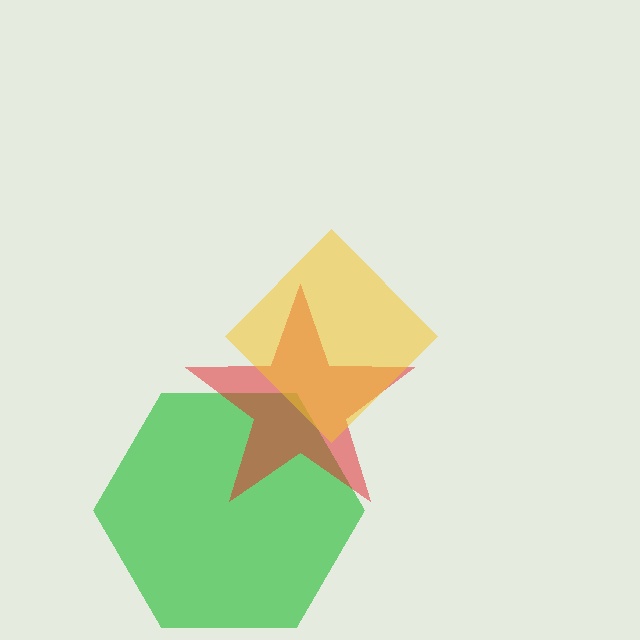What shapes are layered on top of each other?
The layered shapes are: a green hexagon, a red star, a yellow diamond.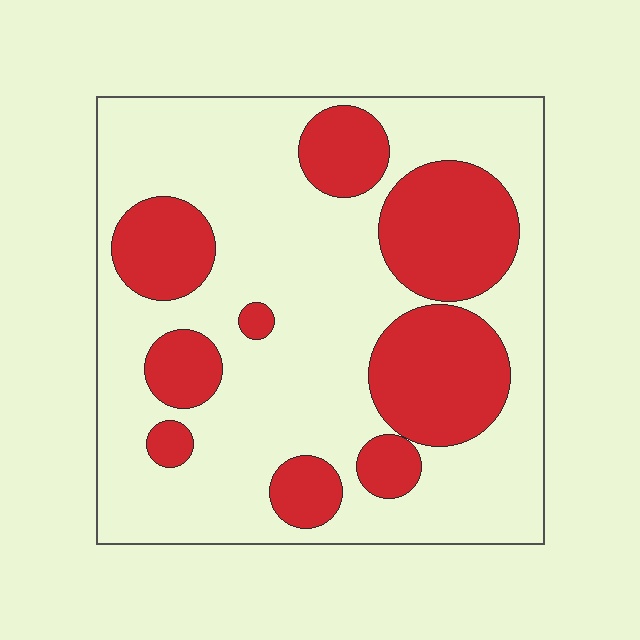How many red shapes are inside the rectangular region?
9.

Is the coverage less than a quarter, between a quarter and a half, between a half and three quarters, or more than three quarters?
Between a quarter and a half.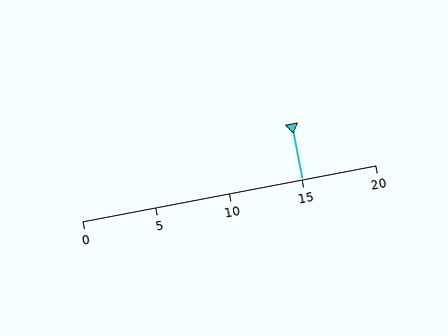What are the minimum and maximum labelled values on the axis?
The axis runs from 0 to 20.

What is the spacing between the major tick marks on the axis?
The major ticks are spaced 5 apart.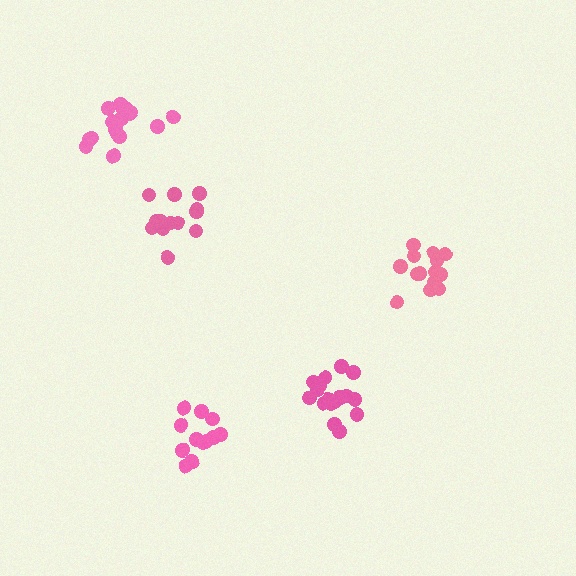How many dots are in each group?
Group 1: 17 dots, Group 2: 17 dots, Group 3: 15 dots, Group 4: 13 dots, Group 5: 12 dots (74 total).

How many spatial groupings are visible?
There are 5 spatial groupings.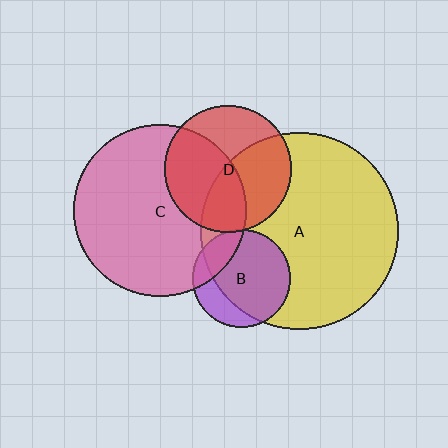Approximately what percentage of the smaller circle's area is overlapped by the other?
Approximately 50%.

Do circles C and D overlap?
Yes.